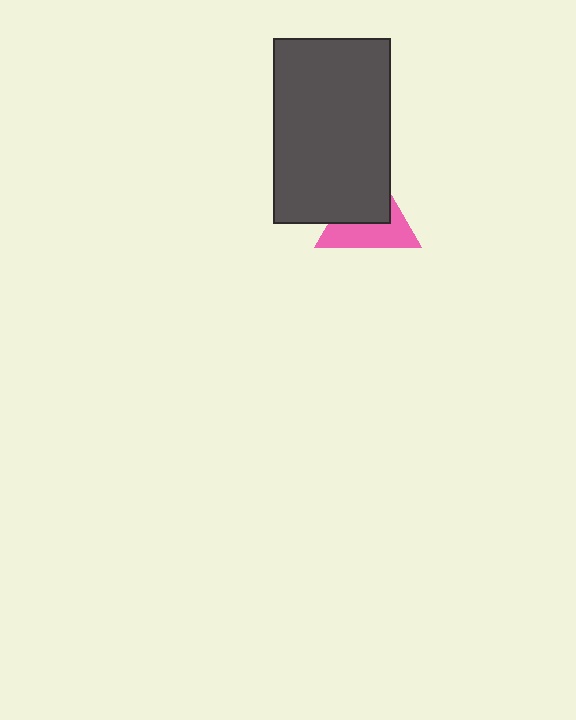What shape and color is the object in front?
The object in front is a dark gray rectangle.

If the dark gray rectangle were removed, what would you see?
You would see the complete pink triangle.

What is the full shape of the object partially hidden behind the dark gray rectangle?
The partially hidden object is a pink triangle.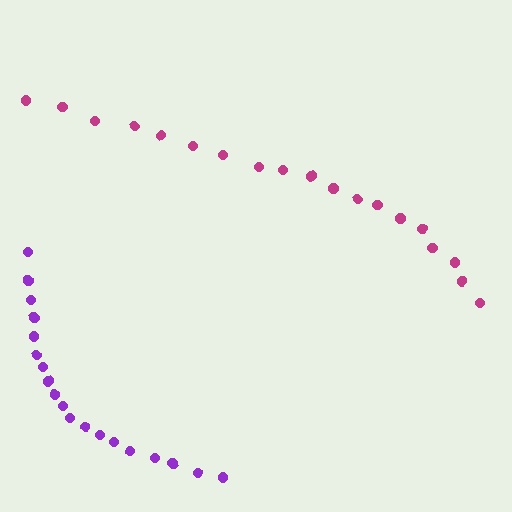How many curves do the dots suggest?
There are 2 distinct paths.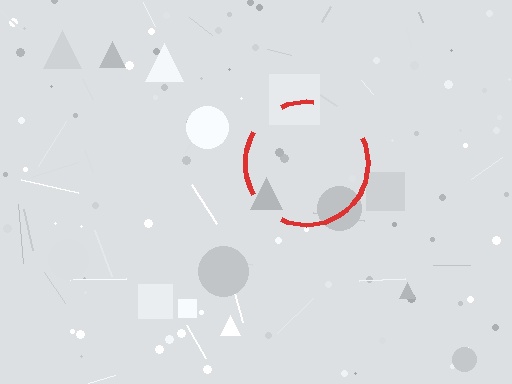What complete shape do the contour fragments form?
The contour fragments form a circle.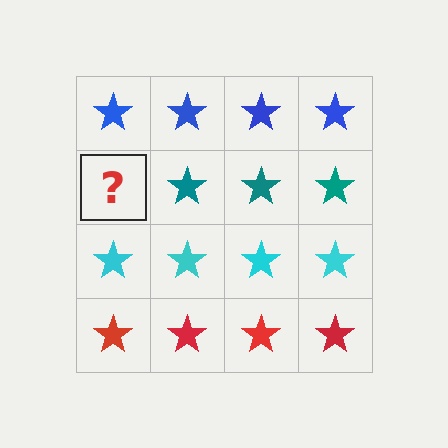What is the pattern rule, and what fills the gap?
The rule is that each row has a consistent color. The gap should be filled with a teal star.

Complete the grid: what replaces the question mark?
The question mark should be replaced with a teal star.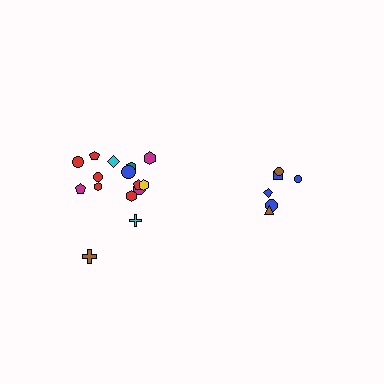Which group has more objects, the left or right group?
The left group.